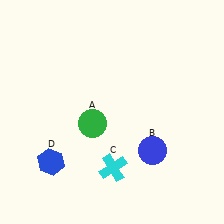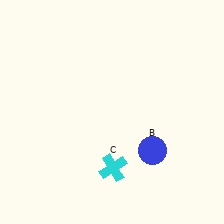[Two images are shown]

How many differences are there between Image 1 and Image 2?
There are 2 differences between the two images.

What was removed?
The blue hexagon (D), the green circle (A) were removed in Image 2.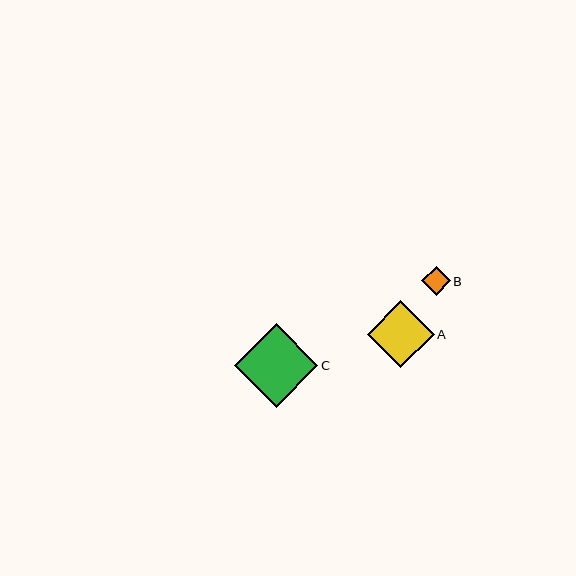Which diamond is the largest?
Diamond C is the largest with a size of approximately 83 pixels.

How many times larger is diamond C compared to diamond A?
Diamond C is approximately 1.2 times the size of diamond A.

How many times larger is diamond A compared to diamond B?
Diamond A is approximately 2.4 times the size of diamond B.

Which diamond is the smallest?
Diamond B is the smallest with a size of approximately 29 pixels.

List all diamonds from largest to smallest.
From largest to smallest: C, A, B.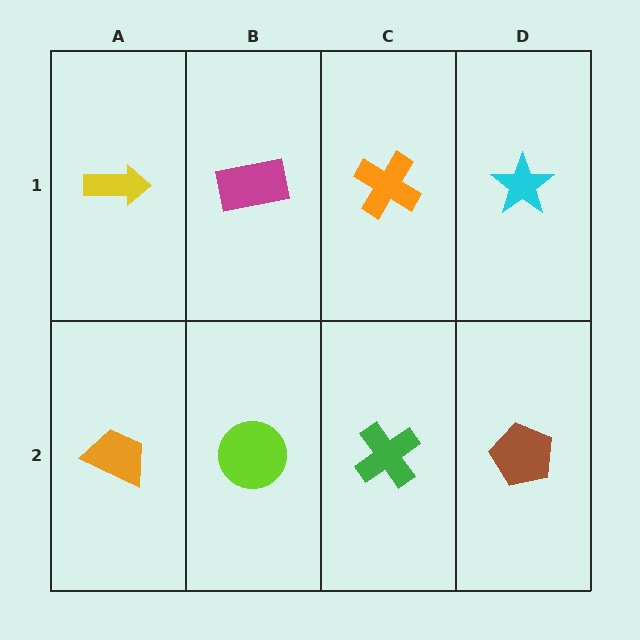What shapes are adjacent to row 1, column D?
A brown pentagon (row 2, column D), an orange cross (row 1, column C).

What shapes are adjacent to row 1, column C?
A green cross (row 2, column C), a magenta rectangle (row 1, column B), a cyan star (row 1, column D).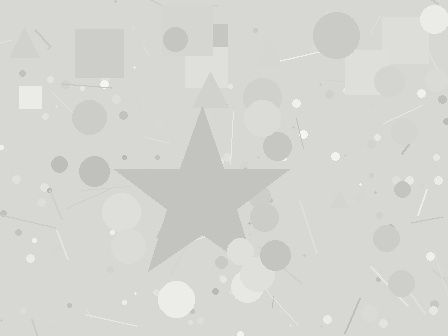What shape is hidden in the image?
A star is hidden in the image.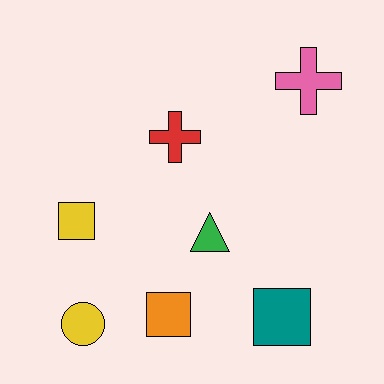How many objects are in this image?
There are 7 objects.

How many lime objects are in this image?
There are no lime objects.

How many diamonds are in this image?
There are no diamonds.